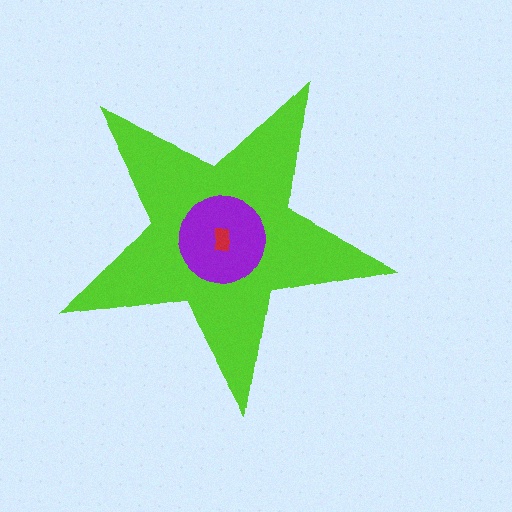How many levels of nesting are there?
3.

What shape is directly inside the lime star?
The purple circle.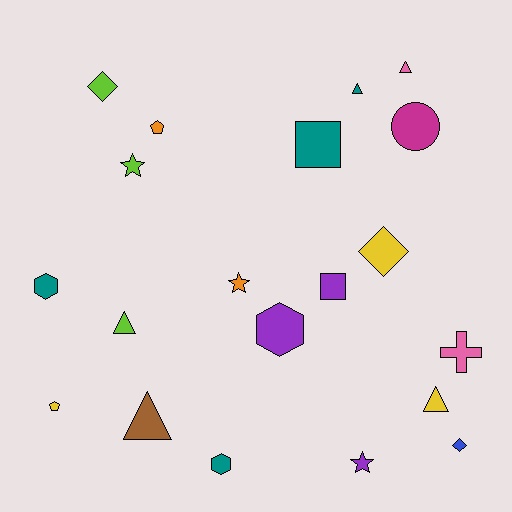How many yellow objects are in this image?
There are 3 yellow objects.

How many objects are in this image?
There are 20 objects.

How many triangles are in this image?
There are 5 triangles.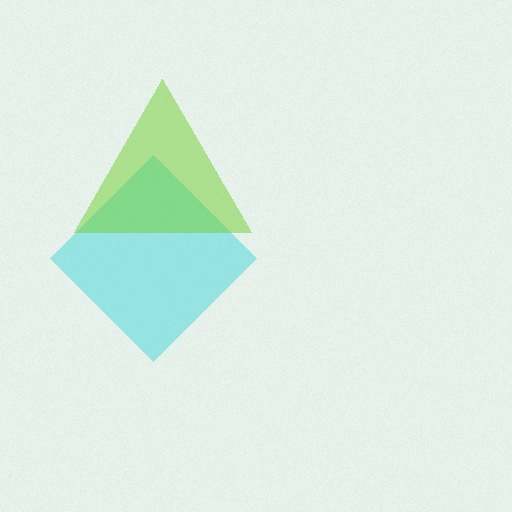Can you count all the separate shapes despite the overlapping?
Yes, there are 2 separate shapes.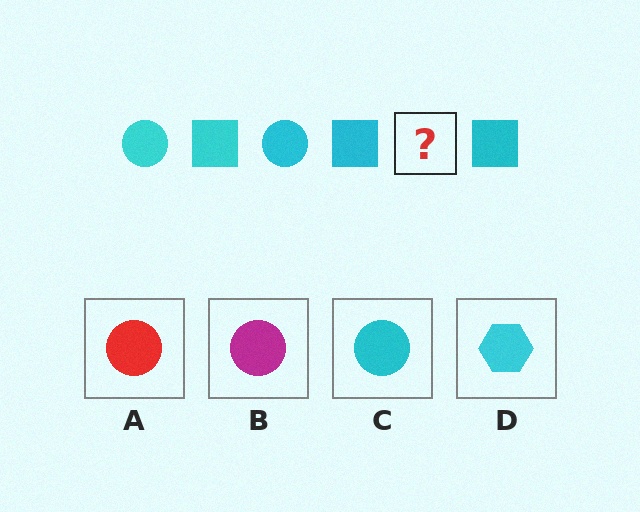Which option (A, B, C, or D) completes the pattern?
C.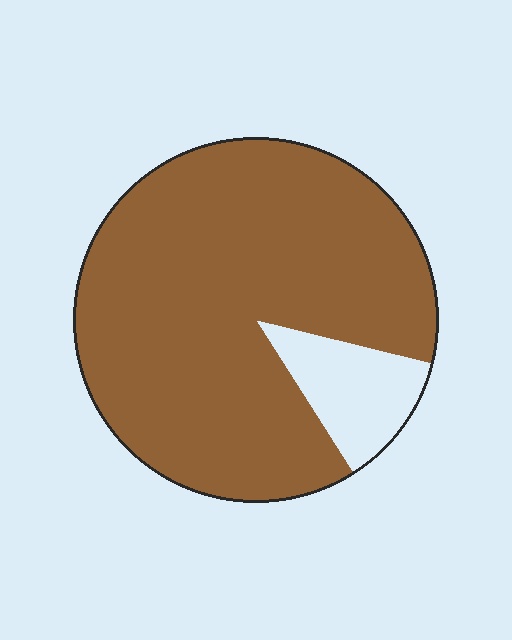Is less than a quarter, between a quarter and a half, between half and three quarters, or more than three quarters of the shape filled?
More than three quarters.